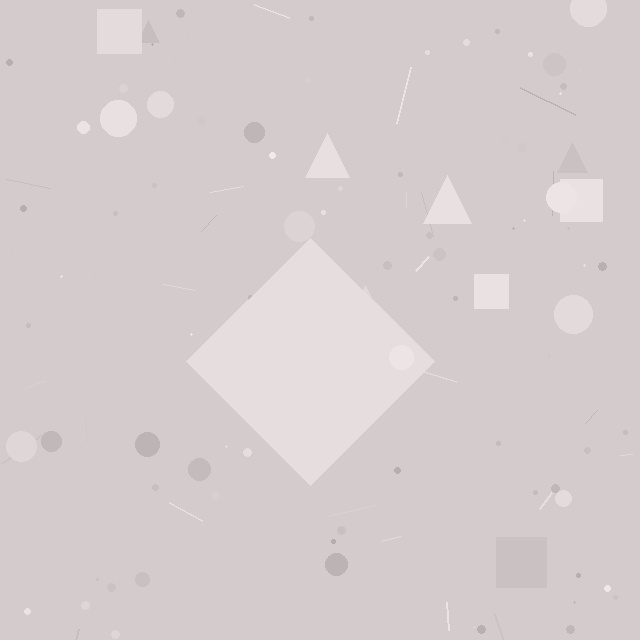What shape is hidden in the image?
A diamond is hidden in the image.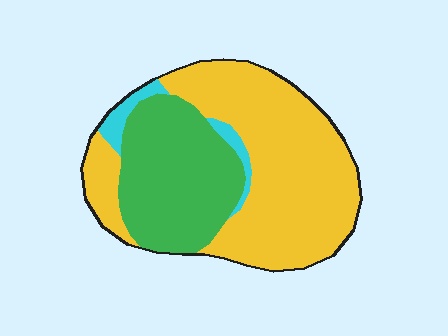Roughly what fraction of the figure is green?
Green takes up between a quarter and a half of the figure.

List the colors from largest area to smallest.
From largest to smallest: yellow, green, cyan.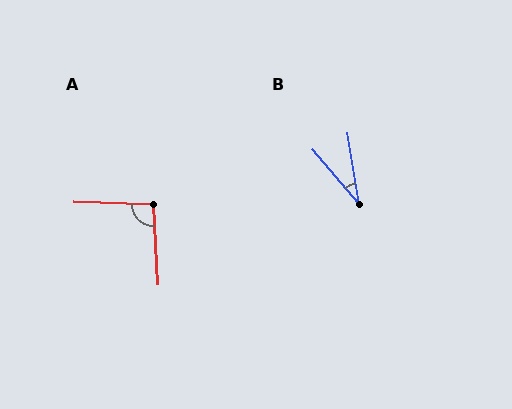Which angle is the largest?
A, at approximately 95 degrees.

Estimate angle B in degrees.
Approximately 31 degrees.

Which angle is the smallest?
B, at approximately 31 degrees.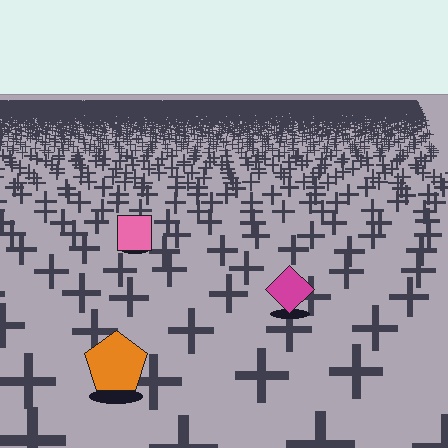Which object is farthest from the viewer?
The pink square is farthest from the viewer. It appears smaller and the ground texture around it is denser.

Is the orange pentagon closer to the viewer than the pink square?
Yes. The orange pentagon is closer — you can tell from the texture gradient: the ground texture is coarser near it.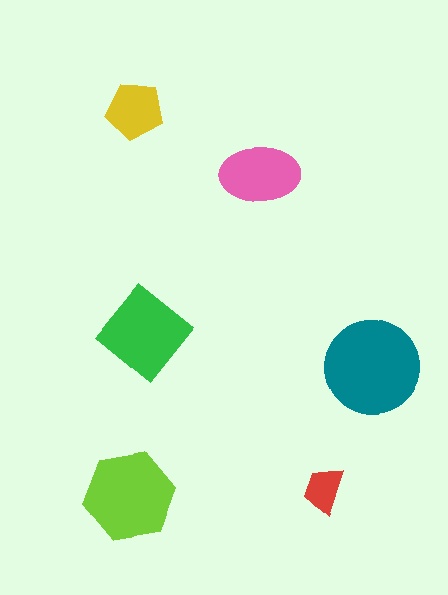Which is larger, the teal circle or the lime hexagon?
The teal circle.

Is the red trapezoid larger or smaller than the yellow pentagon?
Smaller.